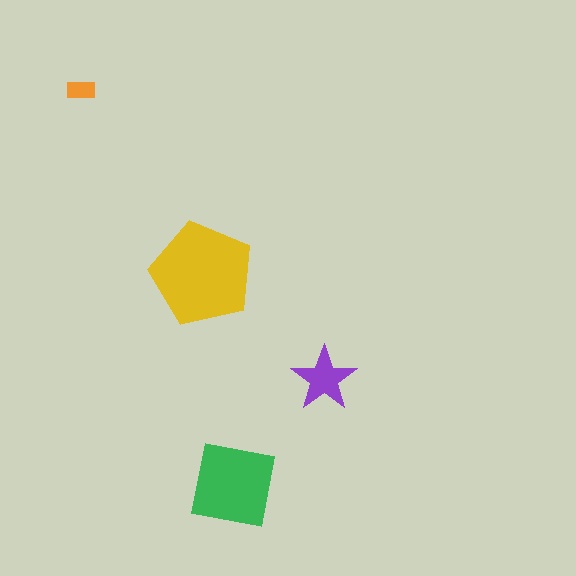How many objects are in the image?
There are 4 objects in the image.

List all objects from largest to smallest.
The yellow pentagon, the green square, the purple star, the orange rectangle.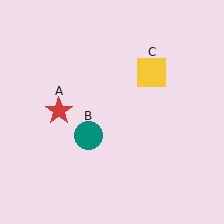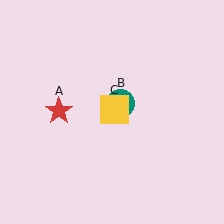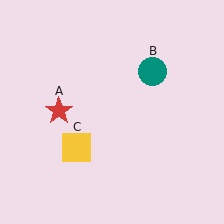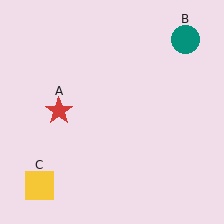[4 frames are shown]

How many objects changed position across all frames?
2 objects changed position: teal circle (object B), yellow square (object C).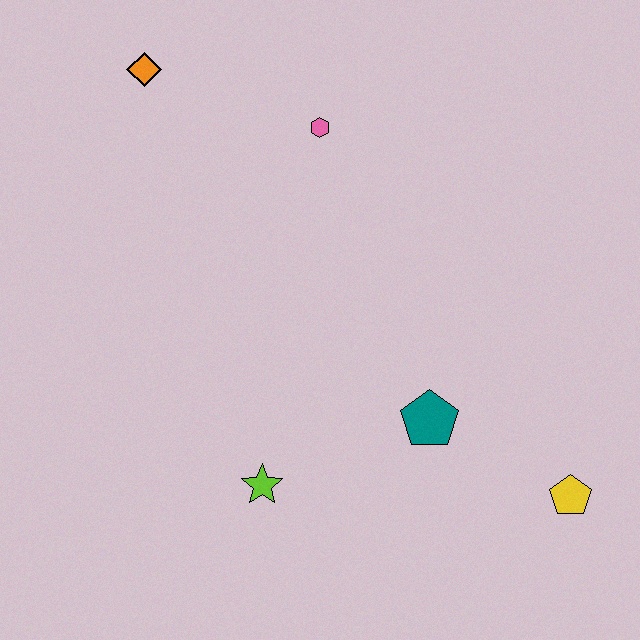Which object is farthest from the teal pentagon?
The orange diamond is farthest from the teal pentagon.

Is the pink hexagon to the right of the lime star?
Yes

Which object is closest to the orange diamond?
The pink hexagon is closest to the orange diamond.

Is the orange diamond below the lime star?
No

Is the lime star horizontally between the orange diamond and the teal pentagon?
Yes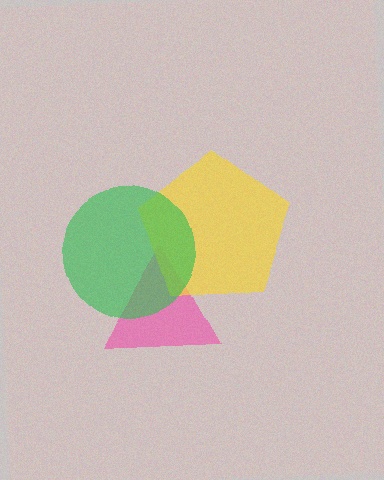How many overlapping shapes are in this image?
There are 3 overlapping shapes in the image.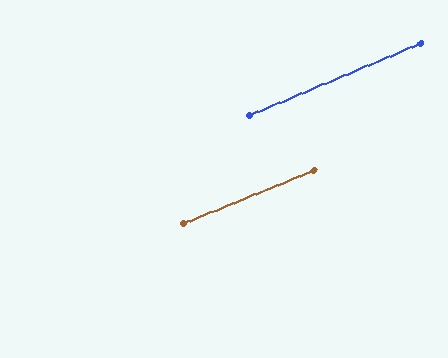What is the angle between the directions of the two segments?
Approximately 1 degree.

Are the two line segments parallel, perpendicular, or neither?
Parallel — their directions differ by only 0.7°.